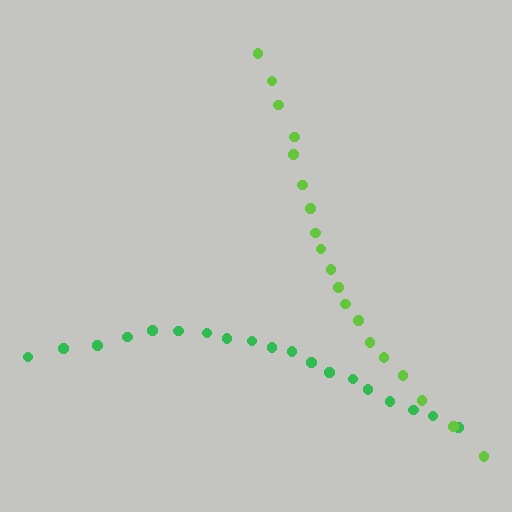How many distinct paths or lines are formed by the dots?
There are 2 distinct paths.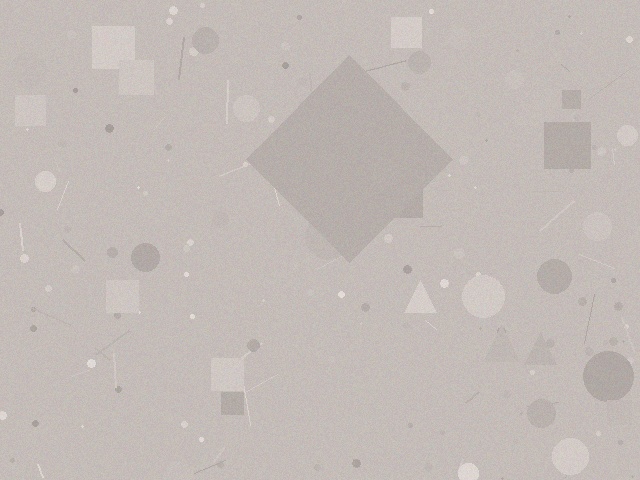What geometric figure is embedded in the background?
A diamond is embedded in the background.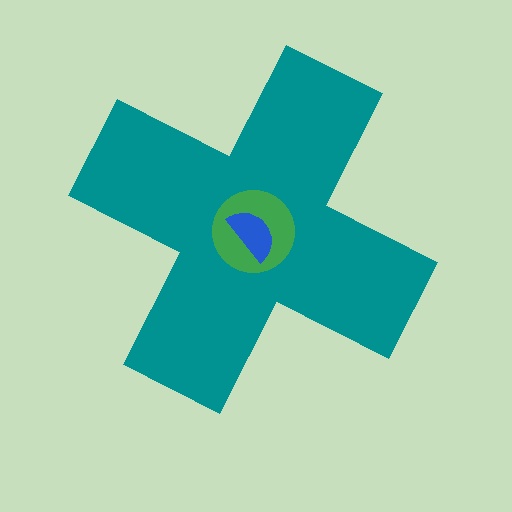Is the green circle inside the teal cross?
Yes.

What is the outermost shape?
The teal cross.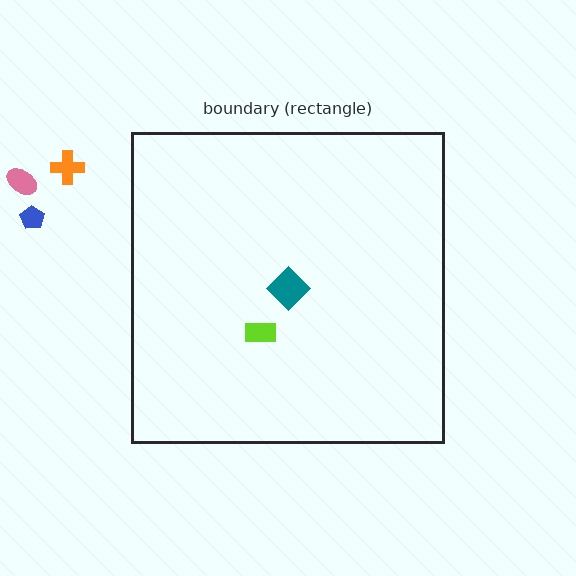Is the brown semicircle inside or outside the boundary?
Inside.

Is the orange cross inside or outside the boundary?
Outside.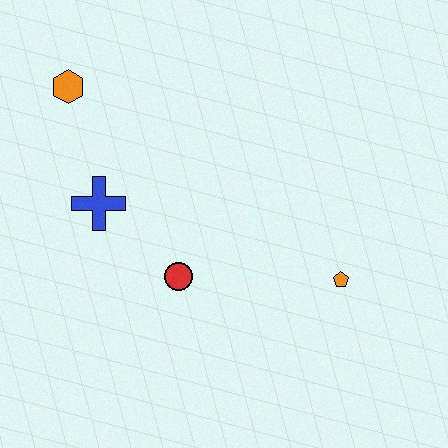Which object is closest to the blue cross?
The red circle is closest to the blue cross.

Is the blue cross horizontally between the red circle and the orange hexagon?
Yes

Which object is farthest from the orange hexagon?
The orange pentagon is farthest from the orange hexagon.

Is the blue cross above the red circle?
Yes